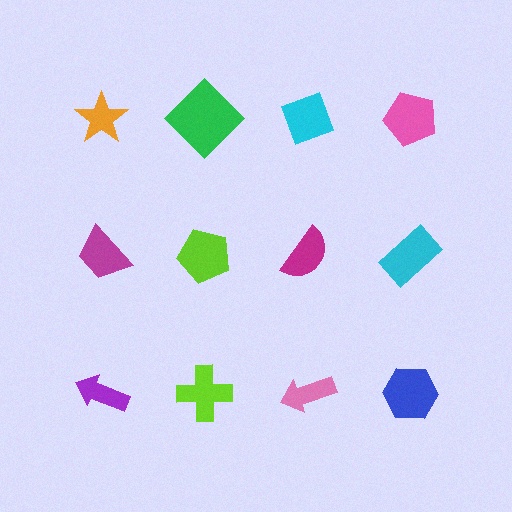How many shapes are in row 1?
4 shapes.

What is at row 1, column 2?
A green diamond.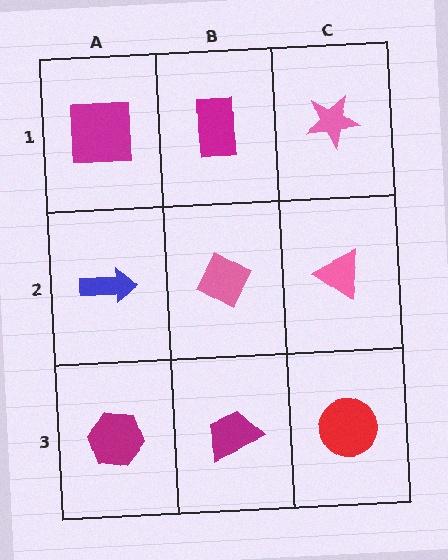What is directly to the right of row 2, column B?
A pink triangle.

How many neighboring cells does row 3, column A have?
2.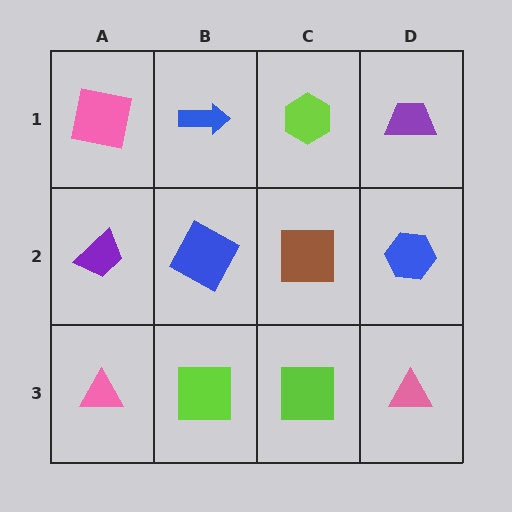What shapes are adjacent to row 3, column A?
A purple trapezoid (row 2, column A), a lime square (row 3, column B).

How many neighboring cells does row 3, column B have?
3.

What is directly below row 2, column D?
A pink triangle.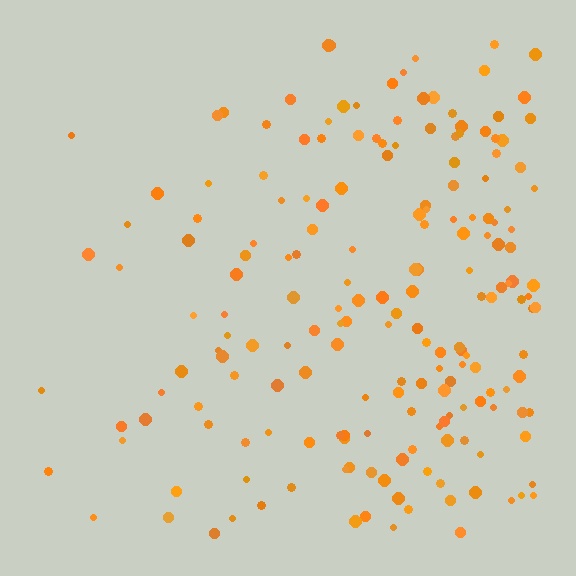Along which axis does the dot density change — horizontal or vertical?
Horizontal.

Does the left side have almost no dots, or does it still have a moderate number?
Still a moderate number, just noticeably fewer than the right.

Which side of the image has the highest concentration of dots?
The right.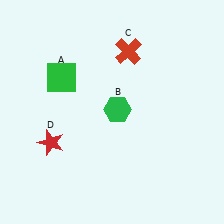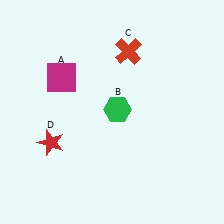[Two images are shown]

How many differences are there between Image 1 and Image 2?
There is 1 difference between the two images.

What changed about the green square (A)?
In Image 1, A is green. In Image 2, it changed to magenta.